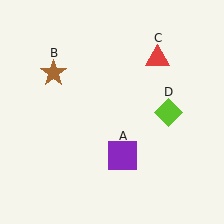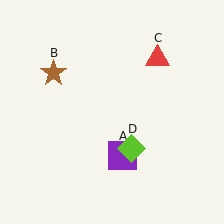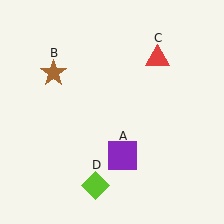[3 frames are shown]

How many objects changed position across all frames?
1 object changed position: lime diamond (object D).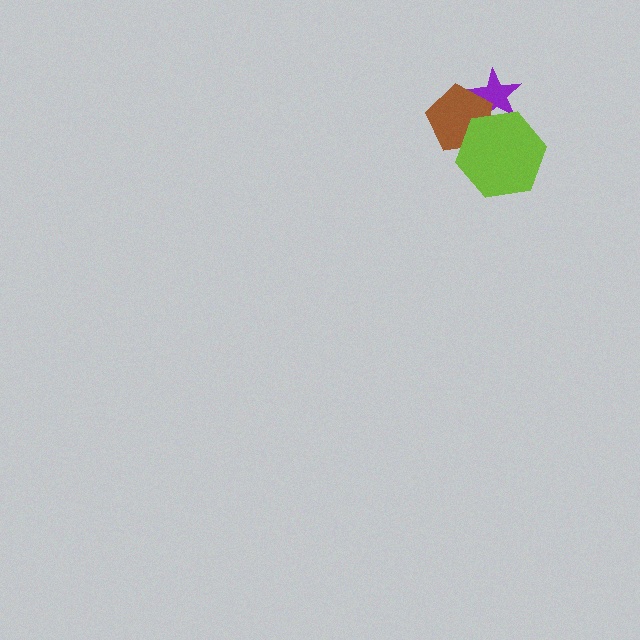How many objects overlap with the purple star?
2 objects overlap with the purple star.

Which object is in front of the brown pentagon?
The lime hexagon is in front of the brown pentagon.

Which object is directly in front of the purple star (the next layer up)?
The brown pentagon is directly in front of the purple star.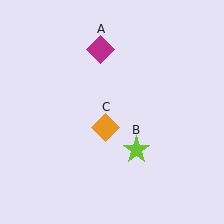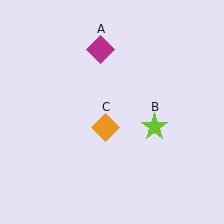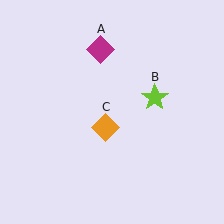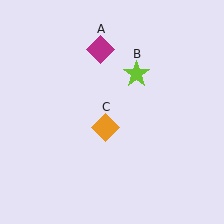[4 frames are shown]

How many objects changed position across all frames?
1 object changed position: lime star (object B).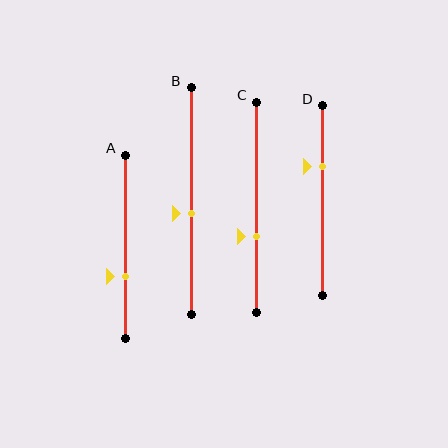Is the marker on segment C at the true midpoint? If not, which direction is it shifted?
No, the marker on segment C is shifted downward by about 14% of the segment length.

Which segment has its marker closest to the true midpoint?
Segment B has its marker closest to the true midpoint.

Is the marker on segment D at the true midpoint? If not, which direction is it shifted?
No, the marker on segment D is shifted upward by about 18% of the segment length.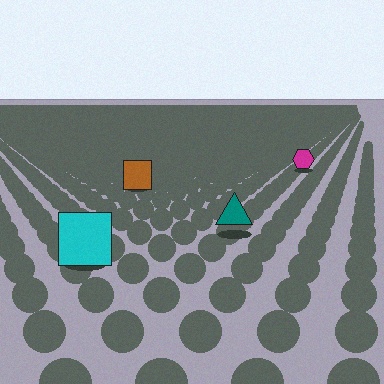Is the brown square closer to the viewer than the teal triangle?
No. The teal triangle is closer — you can tell from the texture gradient: the ground texture is coarser near it.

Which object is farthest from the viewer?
The magenta hexagon is farthest from the viewer. It appears smaller and the ground texture around it is denser.